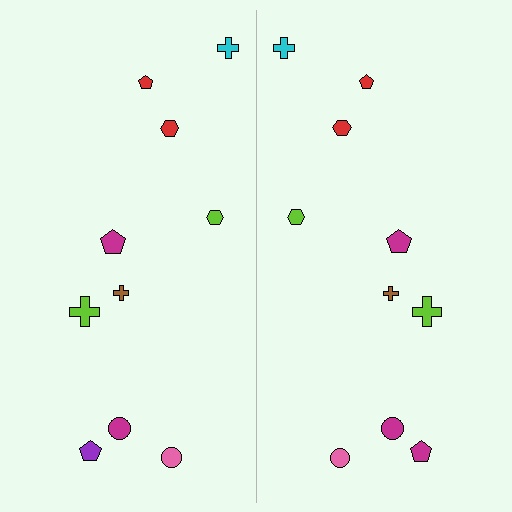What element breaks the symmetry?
The magenta pentagon on the right side breaks the symmetry — its mirror counterpart is purple.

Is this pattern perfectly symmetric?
No, the pattern is not perfectly symmetric. The magenta pentagon on the right side breaks the symmetry — its mirror counterpart is purple.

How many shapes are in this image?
There are 20 shapes in this image.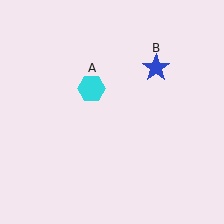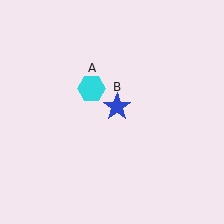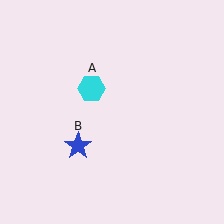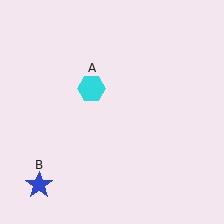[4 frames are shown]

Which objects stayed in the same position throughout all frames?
Cyan hexagon (object A) remained stationary.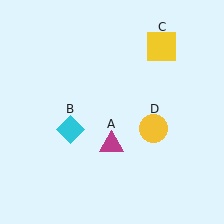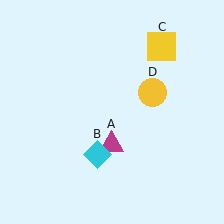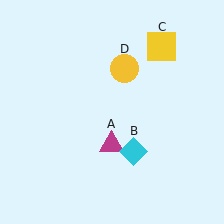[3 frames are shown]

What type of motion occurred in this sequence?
The cyan diamond (object B), yellow circle (object D) rotated counterclockwise around the center of the scene.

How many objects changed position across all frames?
2 objects changed position: cyan diamond (object B), yellow circle (object D).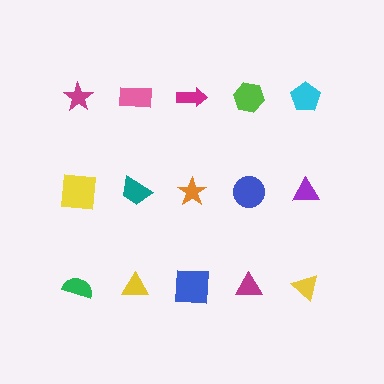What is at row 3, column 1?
A green semicircle.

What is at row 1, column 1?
A magenta star.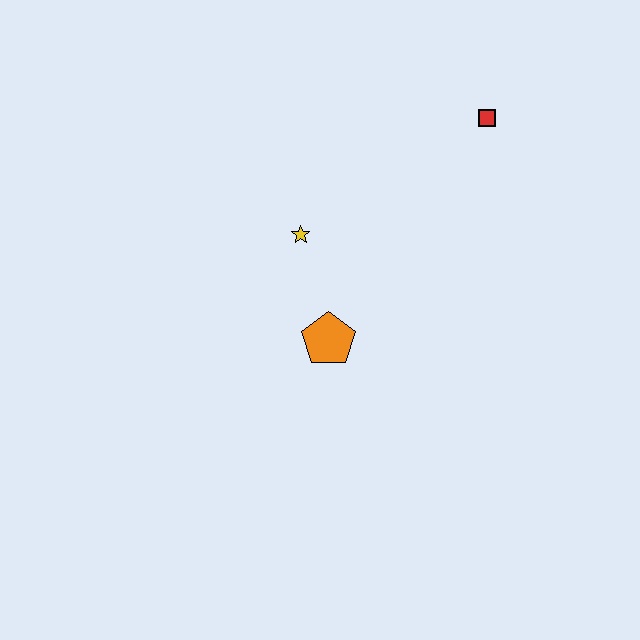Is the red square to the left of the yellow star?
No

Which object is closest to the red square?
The yellow star is closest to the red square.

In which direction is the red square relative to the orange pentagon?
The red square is above the orange pentagon.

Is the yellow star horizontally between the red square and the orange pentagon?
No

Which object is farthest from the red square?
The orange pentagon is farthest from the red square.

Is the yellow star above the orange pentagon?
Yes